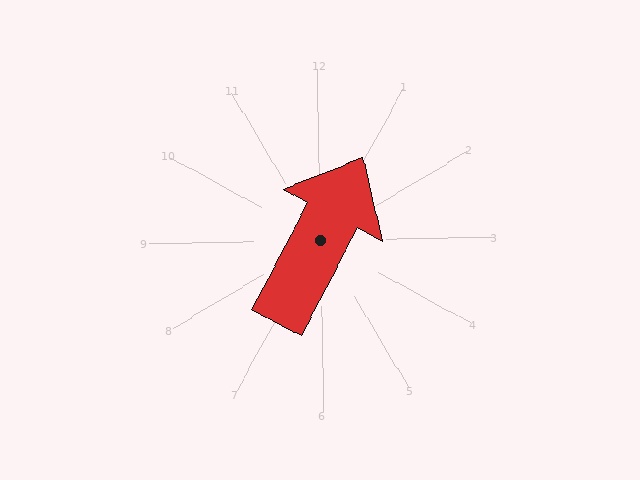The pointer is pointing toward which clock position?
Roughly 1 o'clock.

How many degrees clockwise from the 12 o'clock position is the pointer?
Approximately 29 degrees.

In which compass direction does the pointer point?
Northeast.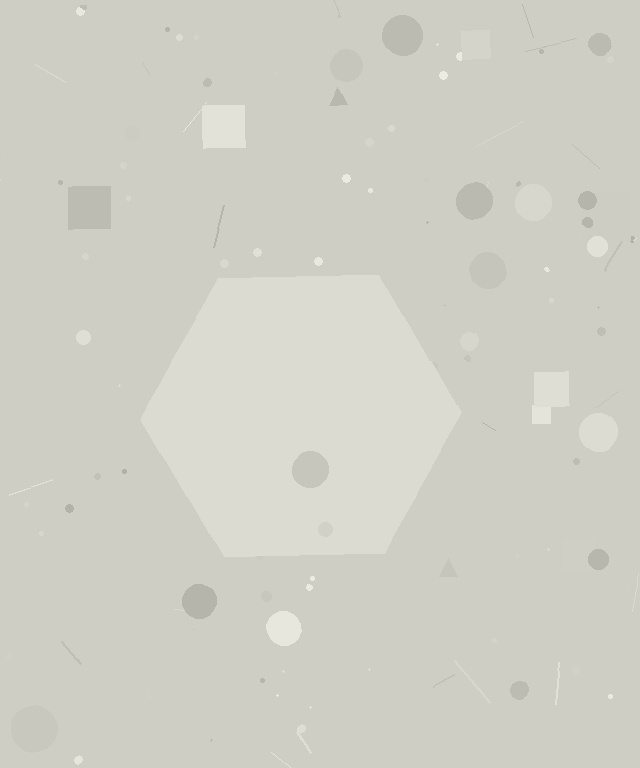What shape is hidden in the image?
A hexagon is hidden in the image.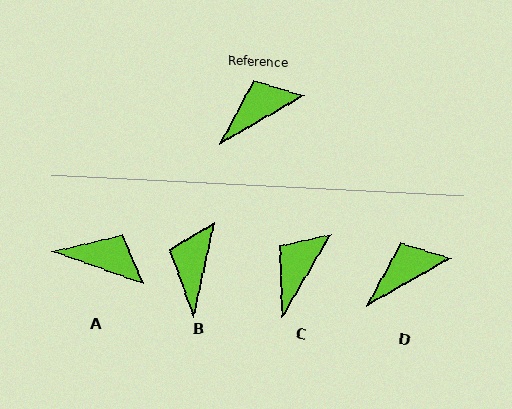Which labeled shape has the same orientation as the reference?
D.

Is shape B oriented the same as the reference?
No, it is off by about 48 degrees.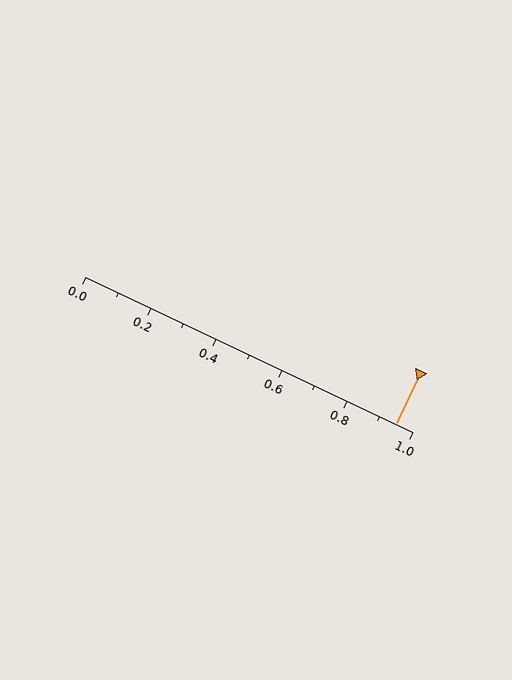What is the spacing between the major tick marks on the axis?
The major ticks are spaced 0.2 apart.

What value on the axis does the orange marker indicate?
The marker indicates approximately 0.95.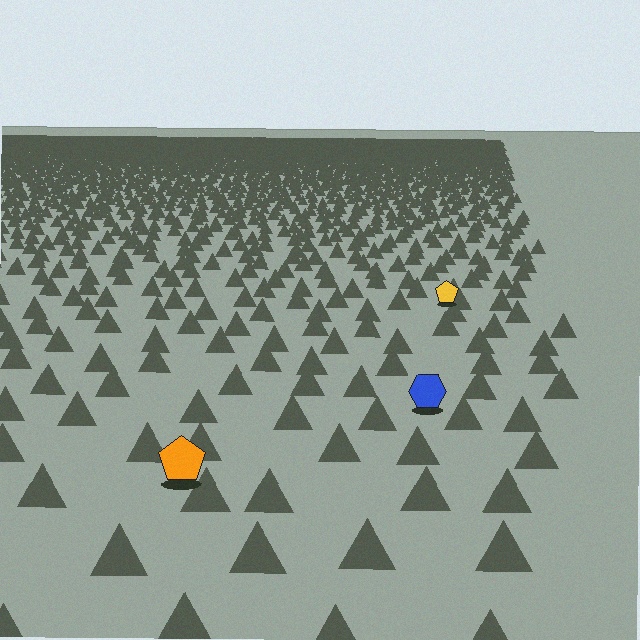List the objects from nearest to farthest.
From nearest to farthest: the orange pentagon, the blue hexagon, the yellow pentagon.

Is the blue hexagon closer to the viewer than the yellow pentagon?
Yes. The blue hexagon is closer — you can tell from the texture gradient: the ground texture is coarser near it.